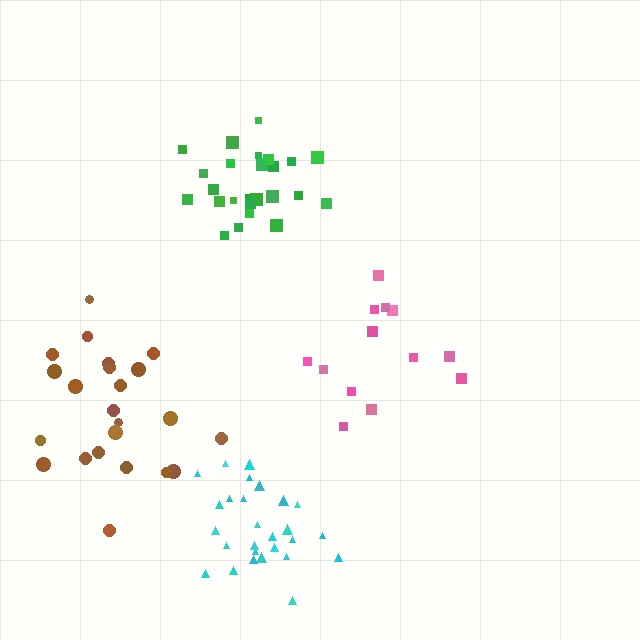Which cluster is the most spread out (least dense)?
Brown.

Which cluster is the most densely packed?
Green.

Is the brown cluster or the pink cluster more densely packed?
Pink.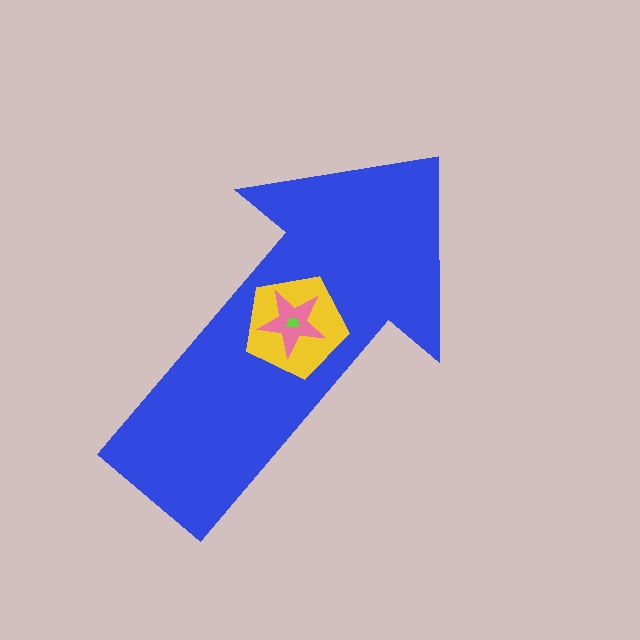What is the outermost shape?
The blue arrow.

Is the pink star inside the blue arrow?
Yes.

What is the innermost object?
The lime trapezoid.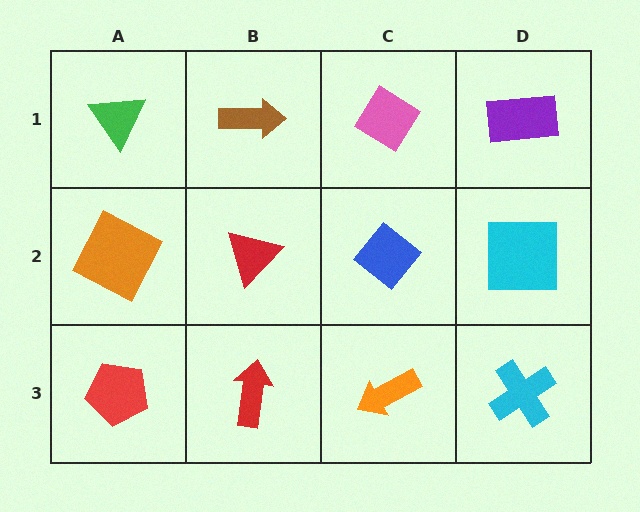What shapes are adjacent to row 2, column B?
A brown arrow (row 1, column B), a red arrow (row 3, column B), an orange square (row 2, column A), a blue diamond (row 2, column C).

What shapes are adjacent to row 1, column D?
A cyan square (row 2, column D), a pink diamond (row 1, column C).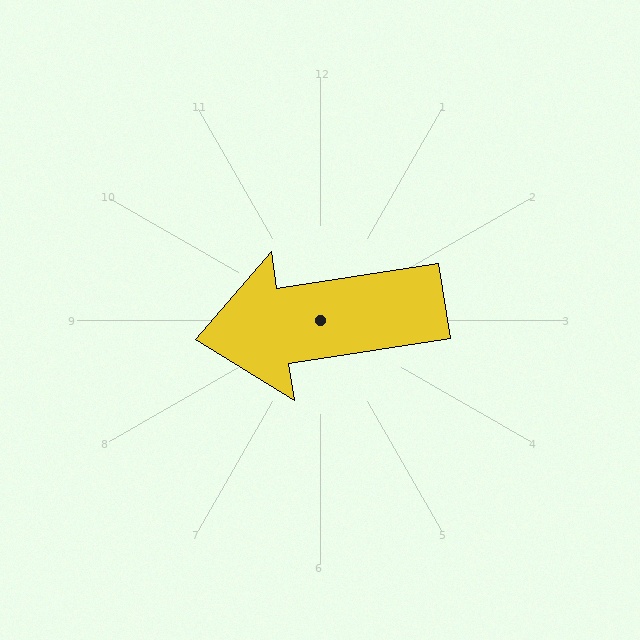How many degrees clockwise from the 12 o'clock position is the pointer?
Approximately 261 degrees.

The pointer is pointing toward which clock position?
Roughly 9 o'clock.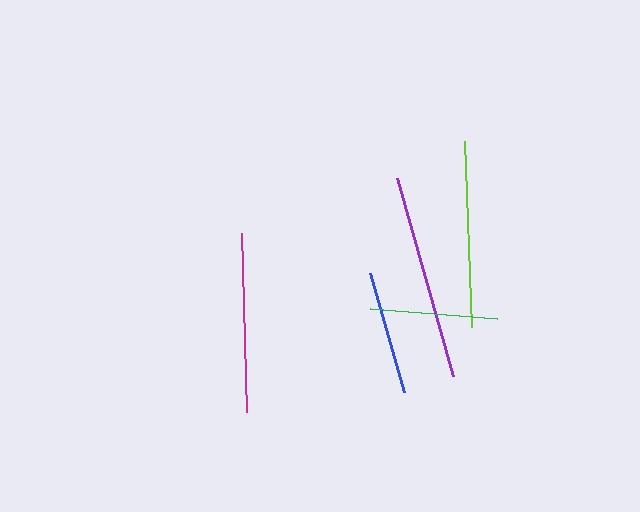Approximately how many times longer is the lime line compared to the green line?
The lime line is approximately 1.5 times the length of the green line.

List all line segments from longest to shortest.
From longest to shortest: purple, lime, magenta, green, blue.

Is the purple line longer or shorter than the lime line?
The purple line is longer than the lime line.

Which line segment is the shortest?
The blue line is the shortest at approximately 124 pixels.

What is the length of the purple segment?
The purple segment is approximately 206 pixels long.